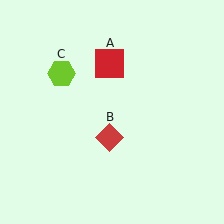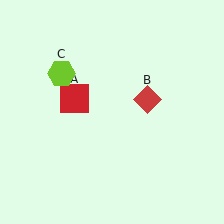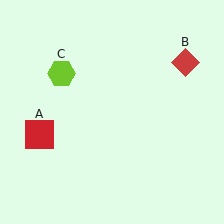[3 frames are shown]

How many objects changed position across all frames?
2 objects changed position: red square (object A), red diamond (object B).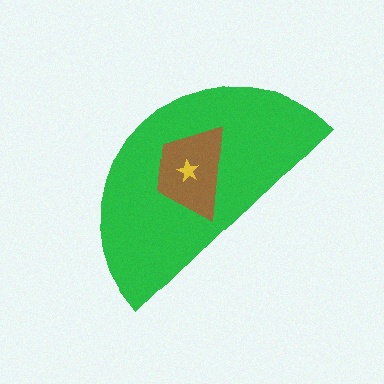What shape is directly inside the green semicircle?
The brown trapezoid.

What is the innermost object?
The yellow star.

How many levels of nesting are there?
3.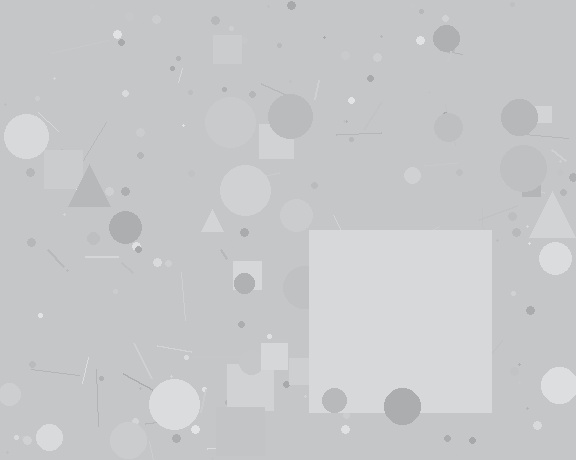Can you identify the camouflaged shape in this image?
The camouflaged shape is a square.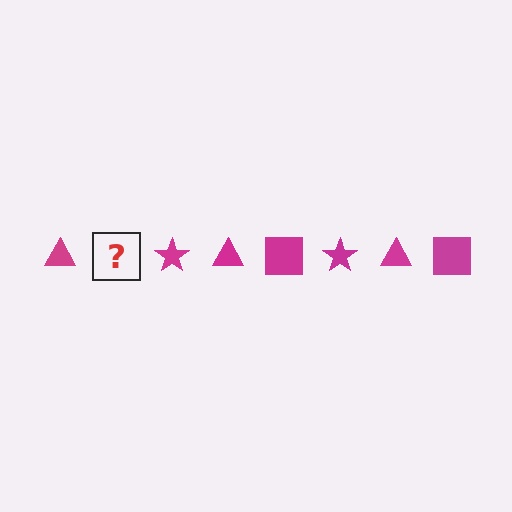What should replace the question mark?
The question mark should be replaced with a magenta square.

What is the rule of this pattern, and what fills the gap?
The rule is that the pattern cycles through triangle, square, star shapes in magenta. The gap should be filled with a magenta square.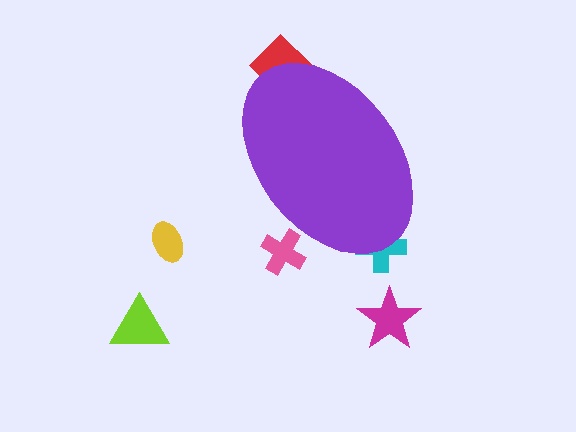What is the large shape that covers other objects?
A purple ellipse.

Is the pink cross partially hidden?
Yes, the pink cross is partially hidden behind the purple ellipse.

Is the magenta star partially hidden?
No, the magenta star is fully visible.